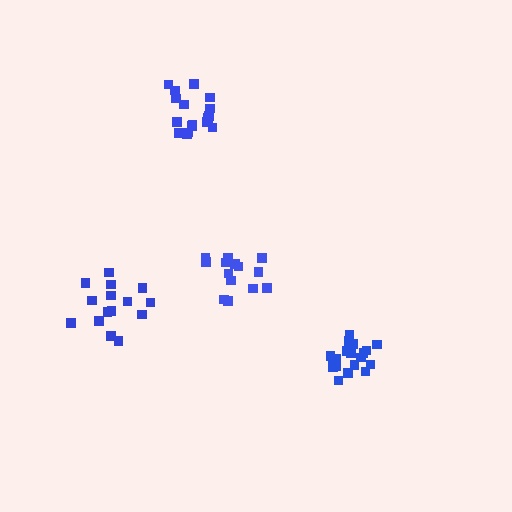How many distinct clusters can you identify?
There are 4 distinct clusters.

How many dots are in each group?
Group 1: 17 dots, Group 2: 15 dots, Group 3: 15 dots, Group 4: 21 dots (68 total).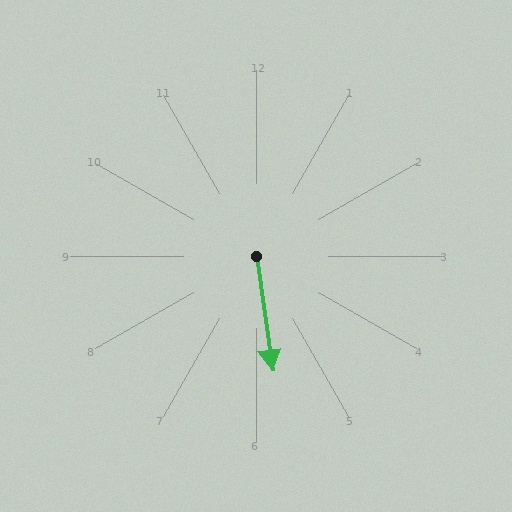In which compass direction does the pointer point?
South.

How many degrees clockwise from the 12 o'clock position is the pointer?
Approximately 172 degrees.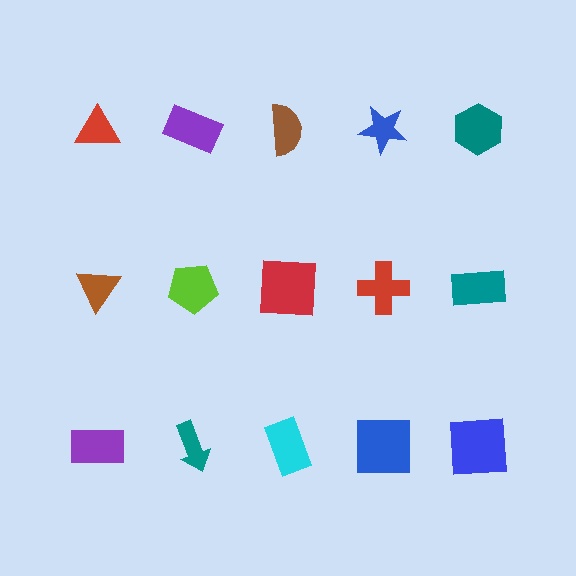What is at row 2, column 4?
A red cross.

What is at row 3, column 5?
A blue square.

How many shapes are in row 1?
5 shapes.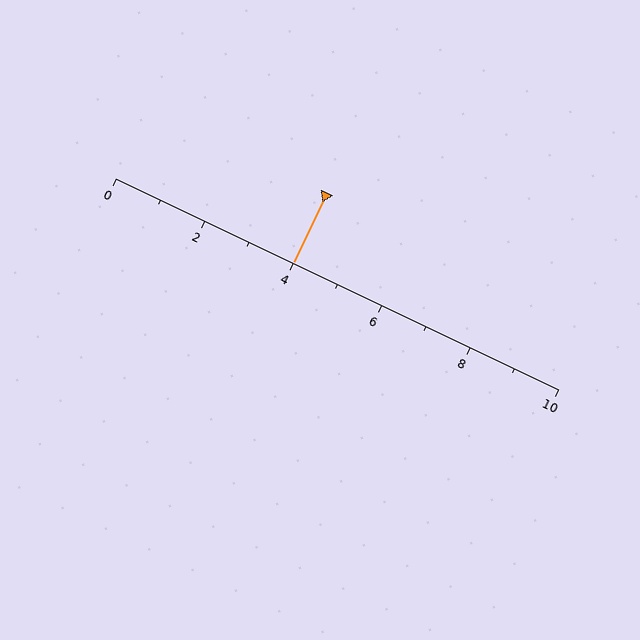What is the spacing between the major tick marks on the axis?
The major ticks are spaced 2 apart.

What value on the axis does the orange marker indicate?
The marker indicates approximately 4.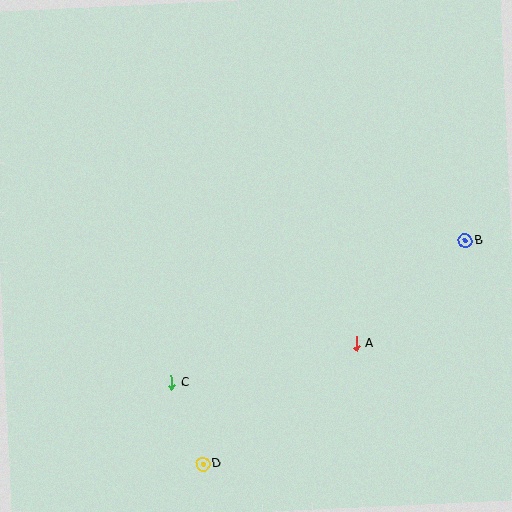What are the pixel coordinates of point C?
Point C is at (172, 383).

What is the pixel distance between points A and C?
The distance between A and C is 189 pixels.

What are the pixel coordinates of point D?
Point D is at (203, 464).